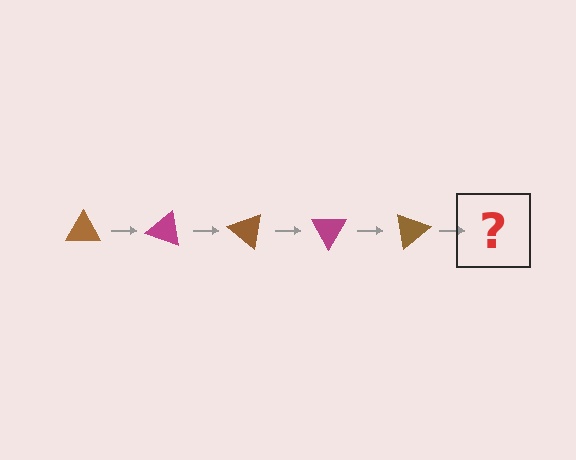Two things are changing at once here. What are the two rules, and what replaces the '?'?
The two rules are that it rotates 20 degrees each step and the color cycles through brown and magenta. The '?' should be a magenta triangle, rotated 100 degrees from the start.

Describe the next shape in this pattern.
It should be a magenta triangle, rotated 100 degrees from the start.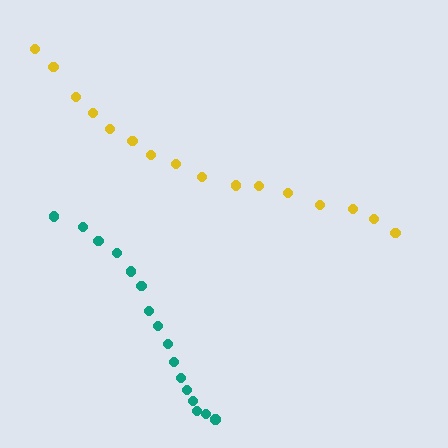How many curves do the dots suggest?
There are 2 distinct paths.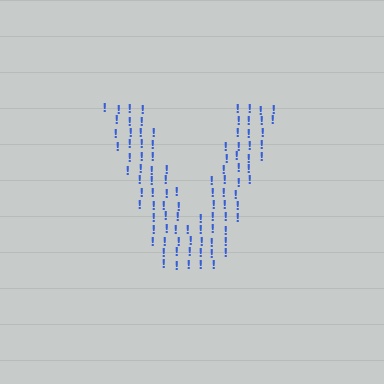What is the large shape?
The large shape is the letter V.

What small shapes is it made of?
It is made of small exclamation marks.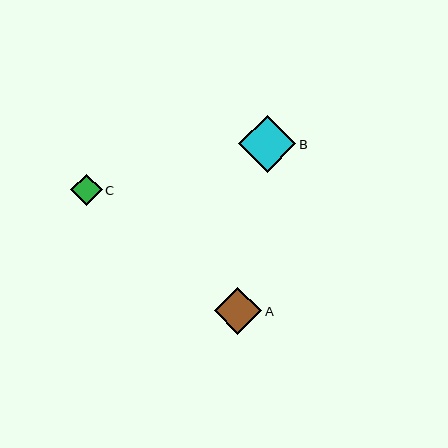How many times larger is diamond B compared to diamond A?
Diamond B is approximately 1.2 times the size of diamond A.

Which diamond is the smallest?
Diamond C is the smallest with a size of approximately 32 pixels.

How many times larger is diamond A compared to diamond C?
Diamond A is approximately 1.5 times the size of diamond C.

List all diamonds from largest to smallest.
From largest to smallest: B, A, C.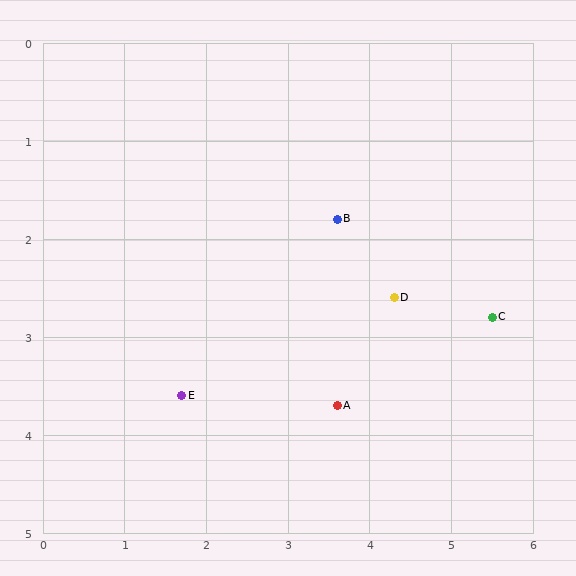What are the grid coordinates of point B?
Point B is at approximately (3.6, 1.8).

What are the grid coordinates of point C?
Point C is at approximately (5.5, 2.8).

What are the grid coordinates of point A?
Point A is at approximately (3.6, 3.7).